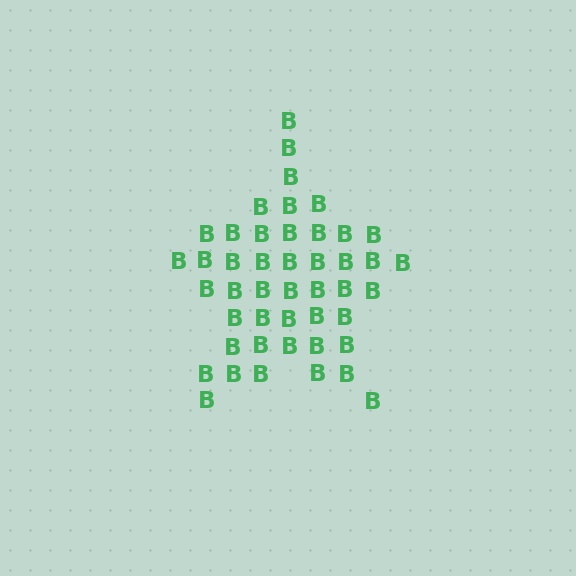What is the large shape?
The large shape is a star.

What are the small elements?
The small elements are letter B's.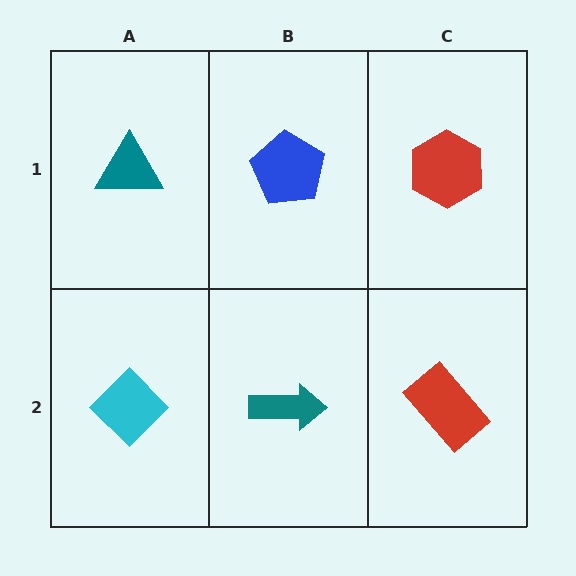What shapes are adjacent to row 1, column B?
A teal arrow (row 2, column B), a teal triangle (row 1, column A), a red hexagon (row 1, column C).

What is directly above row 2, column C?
A red hexagon.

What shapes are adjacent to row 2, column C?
A red hexagon (row 1, column C), a teal arrow (row 2, column B).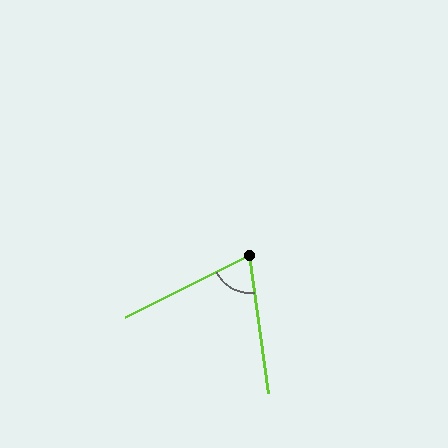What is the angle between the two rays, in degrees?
Approximately 71 degrees.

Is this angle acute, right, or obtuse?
It is acute.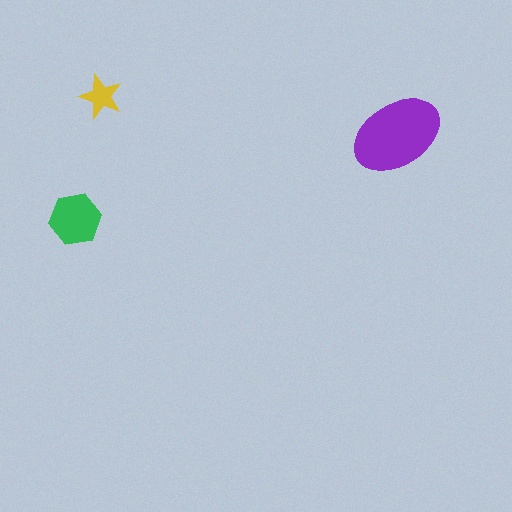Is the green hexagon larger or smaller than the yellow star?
Larger.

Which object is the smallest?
The yellow star.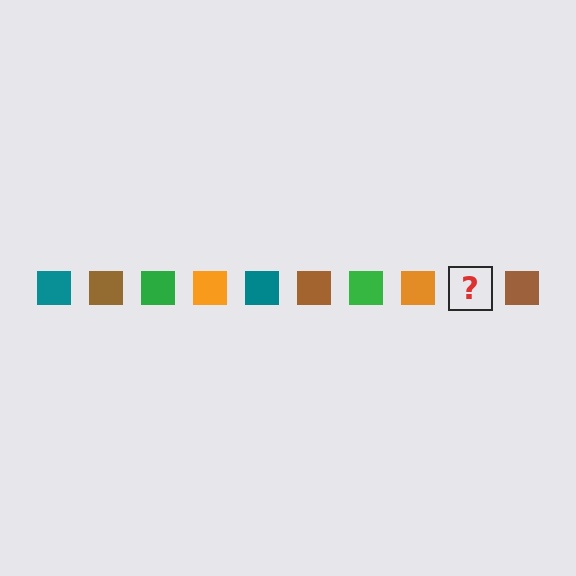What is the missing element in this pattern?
The missing element is a teal square.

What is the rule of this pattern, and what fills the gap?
The rule is that the pattern cycles through teal, brown, green, orange squares. The gap should be filled with a teal square.